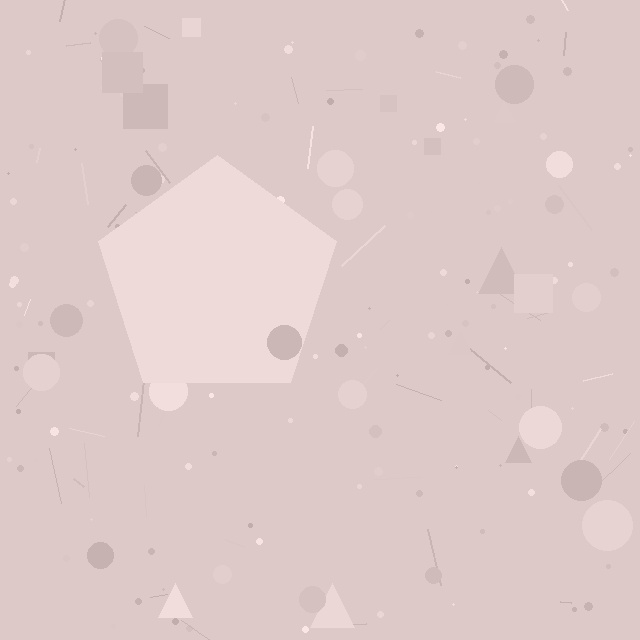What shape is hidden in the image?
A pentagon is hidden in the image.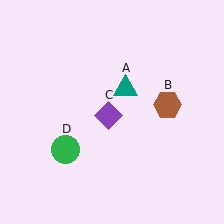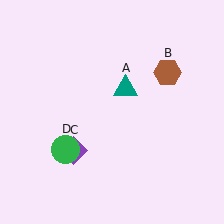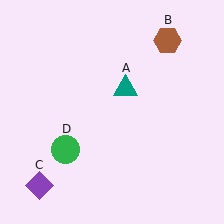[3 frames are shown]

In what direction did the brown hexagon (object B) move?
The brown hexagon (object B) moved up.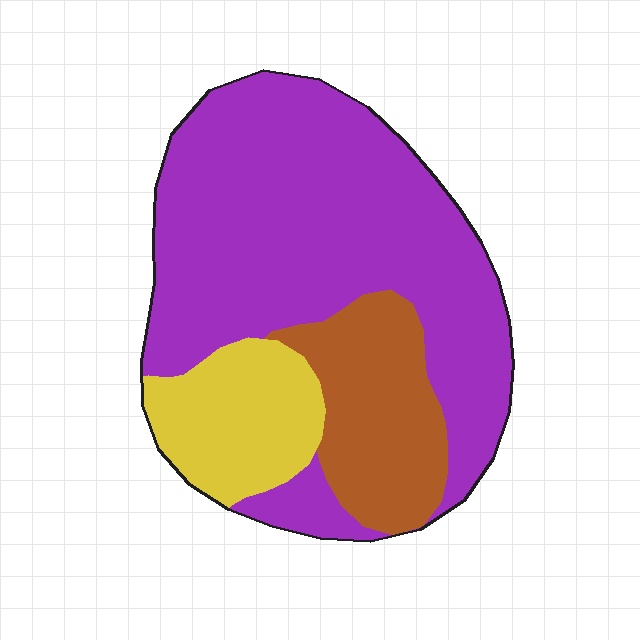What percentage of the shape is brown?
Brown covers about 20% of the shape.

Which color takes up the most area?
Purple, at roughly 65%.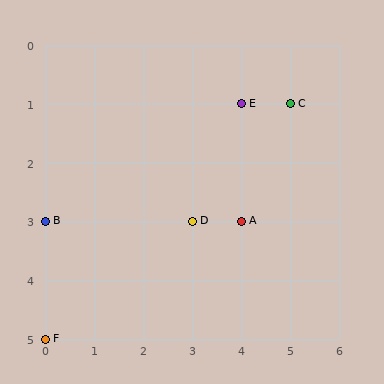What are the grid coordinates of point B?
Point B is at grid coordinates (0, 3).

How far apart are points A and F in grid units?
Points A and F are 4 columns and 2 rows apart (about 4.5 grid units diagonally).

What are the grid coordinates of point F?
Point F is at grid coordinates (0, 5).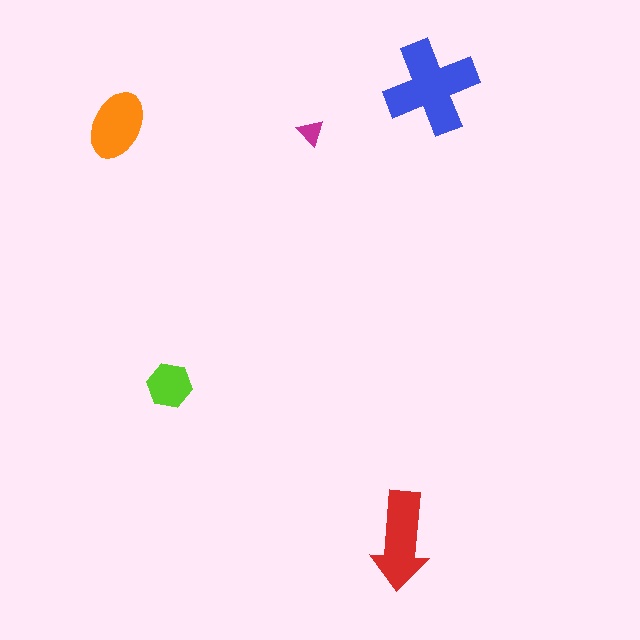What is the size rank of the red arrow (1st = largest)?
2nd.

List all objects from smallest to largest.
The magenta triangle, the lime hexagon, the orange ellipse, the red arrow, the blue cross.